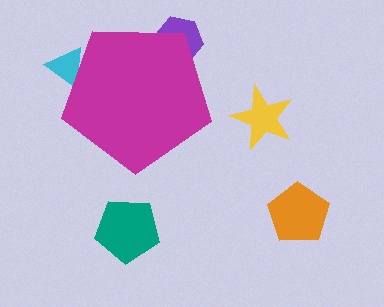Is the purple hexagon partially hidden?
Yes, the purple hexagon is partially hidden behind the magenta pentagon.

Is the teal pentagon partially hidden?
No, the teal pentagon is fully visible.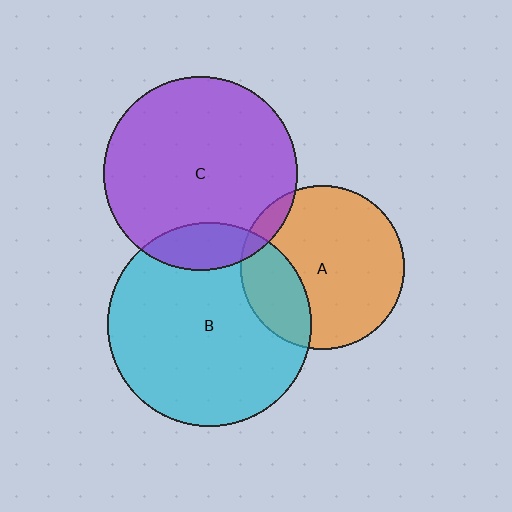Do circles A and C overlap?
Yes.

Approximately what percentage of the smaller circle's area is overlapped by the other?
Approximately 5%.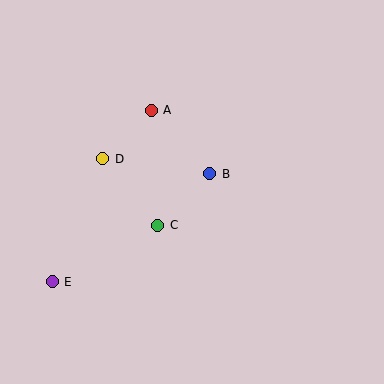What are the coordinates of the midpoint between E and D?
The midpoint between E and D is at (78, 220).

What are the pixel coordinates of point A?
Point A is at (151, 110).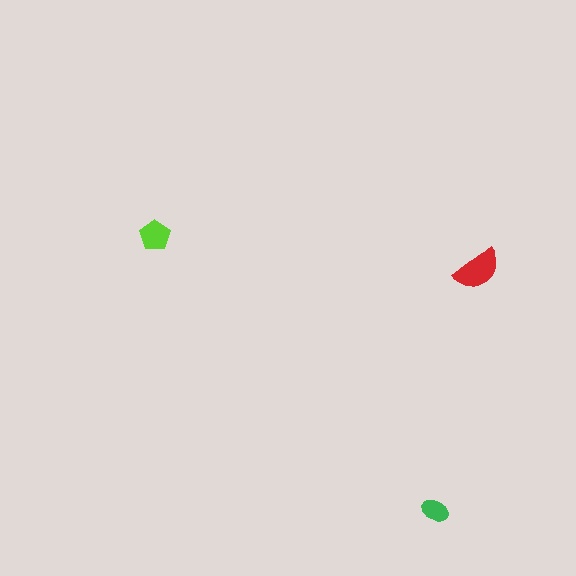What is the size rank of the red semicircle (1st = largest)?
1st.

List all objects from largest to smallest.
The red semicircle, the lime pentagon, the green ellipse.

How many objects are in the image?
There are 3 objects in the image.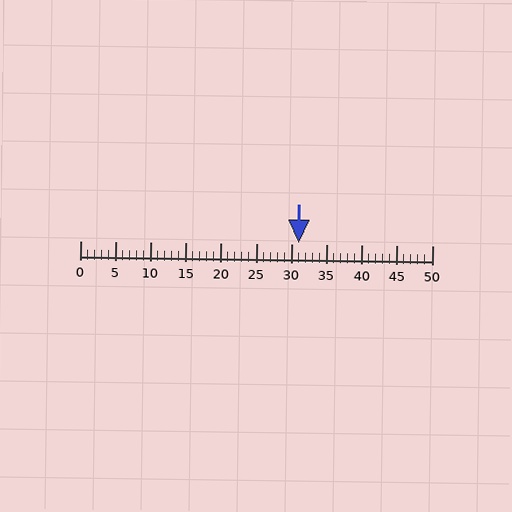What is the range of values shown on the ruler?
The ruler shows values from 0 to 50.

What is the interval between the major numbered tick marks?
The major tick marks are spaced 5 units apart.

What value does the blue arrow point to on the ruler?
The blue arrow points to approximately 31.